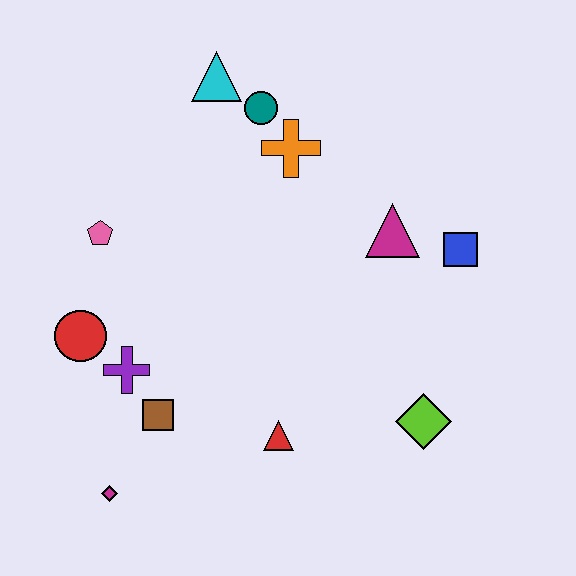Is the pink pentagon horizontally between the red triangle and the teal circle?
No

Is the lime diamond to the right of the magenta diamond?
Yes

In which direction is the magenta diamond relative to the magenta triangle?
The magenta diamond is to the left of the magenta triangle.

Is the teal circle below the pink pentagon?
No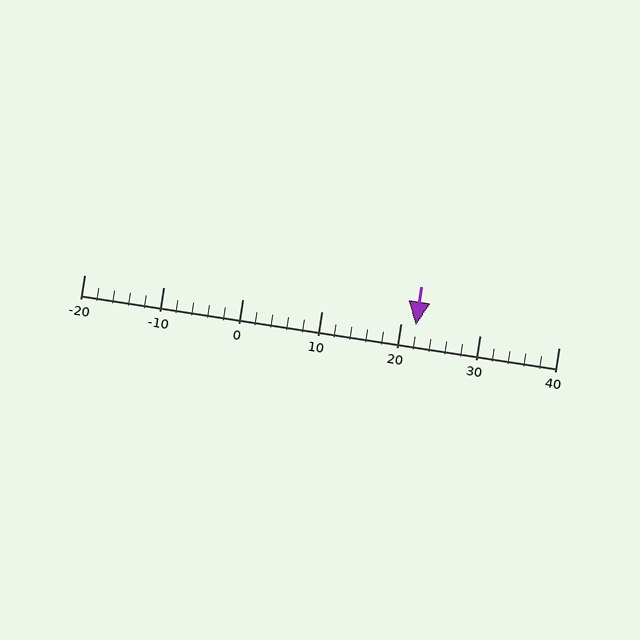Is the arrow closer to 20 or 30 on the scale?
The arrow is closer to 20.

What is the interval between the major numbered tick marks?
The major tick marks are spaced 10 units apart.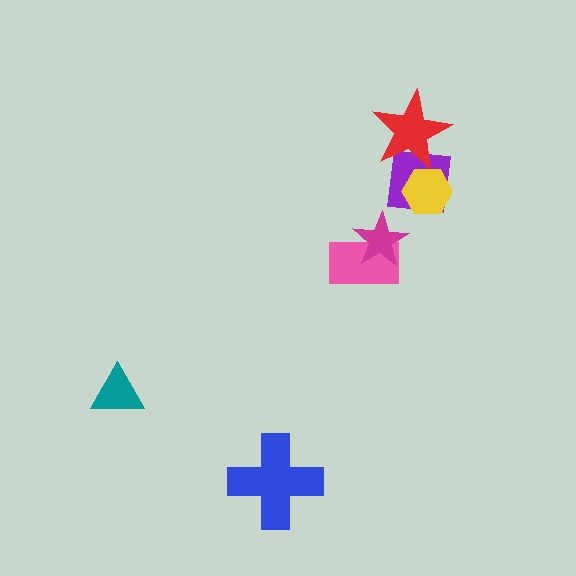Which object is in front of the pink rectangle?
The magenta star is in front of the pink rectangle.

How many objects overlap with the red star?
1 object overlaps with the red star.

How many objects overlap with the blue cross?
0 objects overlap with the blue cross.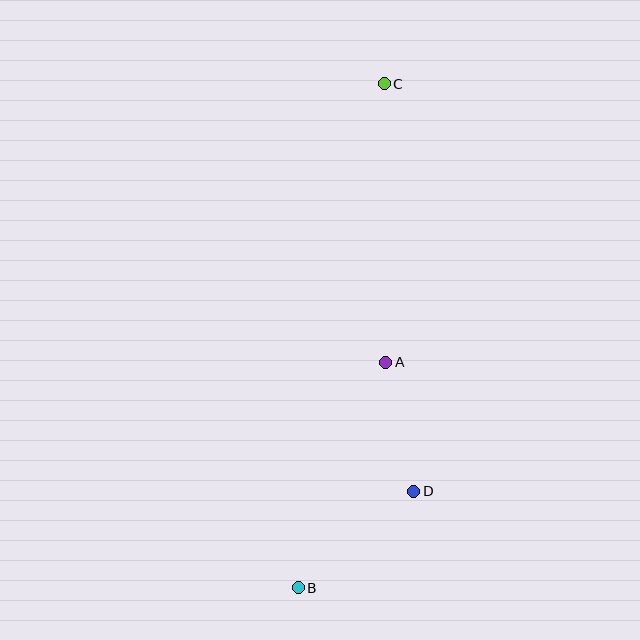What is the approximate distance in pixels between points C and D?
The distance between C and D is approximately 409 pixels.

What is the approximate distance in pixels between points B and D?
The distance between B and D is approximately 151 pixels.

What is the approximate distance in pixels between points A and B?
The distance between A and B is approximately 242 pixels.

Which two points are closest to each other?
Points A and D are closest to each other.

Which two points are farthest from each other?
Points B and C are farthest from each other.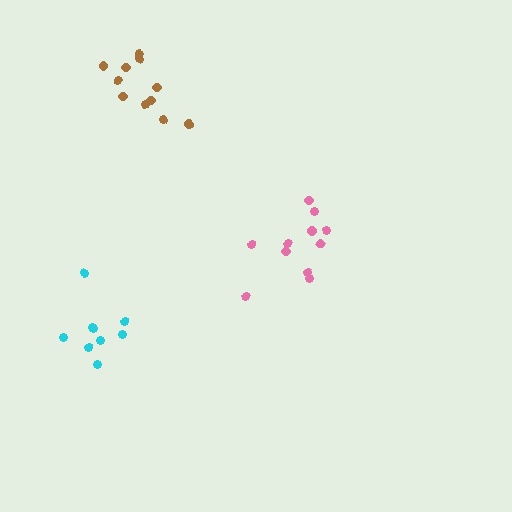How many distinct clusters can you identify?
There are 3 distinct clusters.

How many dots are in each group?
Group 1: 9 dots, Group 2: 11 dots, Group 3: 11 dots (31 total).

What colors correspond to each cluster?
The clusters are colored: cyan, pink, brown.